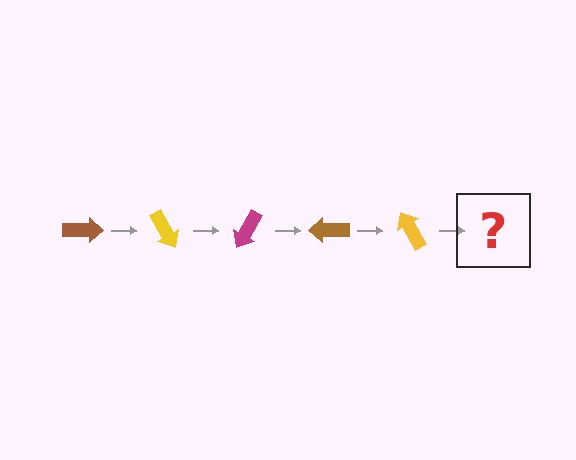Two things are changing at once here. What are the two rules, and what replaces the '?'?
The two rules are that it rotates 60 degrees each step and the color cycles through brown, yellow, and magenta. The '?' should be a magenta arrow, rotated 300 degrees from the start.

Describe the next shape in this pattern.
It should be a magenta arrow, rotated 300 degrees from the start.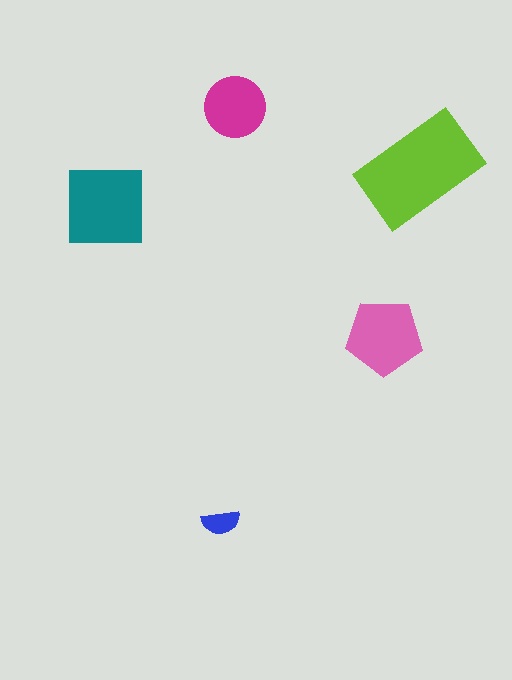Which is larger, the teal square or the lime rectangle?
The lime rectangle.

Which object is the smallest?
The blue semicircle.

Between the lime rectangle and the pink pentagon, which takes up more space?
The lime rectangle.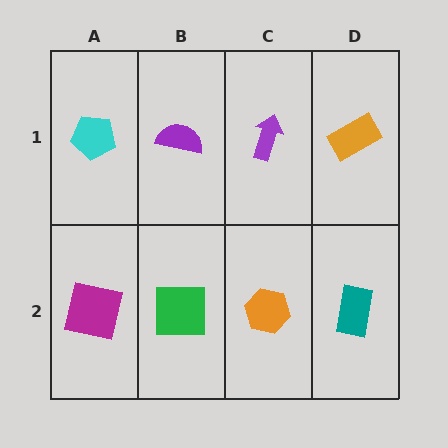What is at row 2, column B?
A green square.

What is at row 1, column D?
An orange rectangle.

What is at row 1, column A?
A cyan pentagon.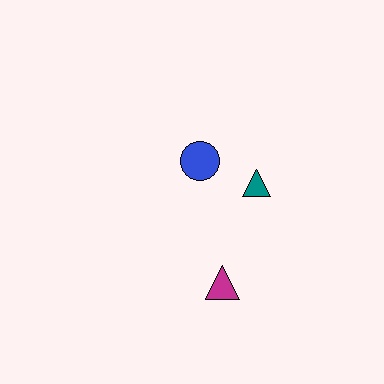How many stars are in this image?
There are no stars.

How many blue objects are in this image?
There is 1 blue object.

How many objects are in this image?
There are 3 objects.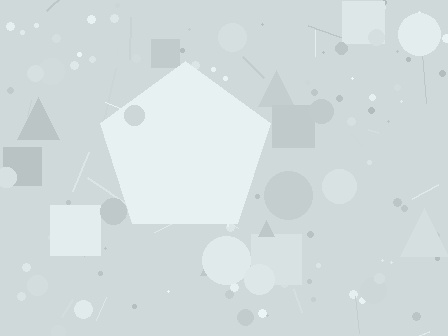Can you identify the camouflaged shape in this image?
The camouflaged shape is a pentagon.